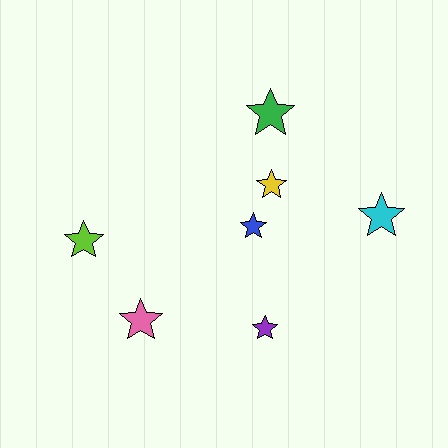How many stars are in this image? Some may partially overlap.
There are 7 stars.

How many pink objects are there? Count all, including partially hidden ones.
There is 1 pink object.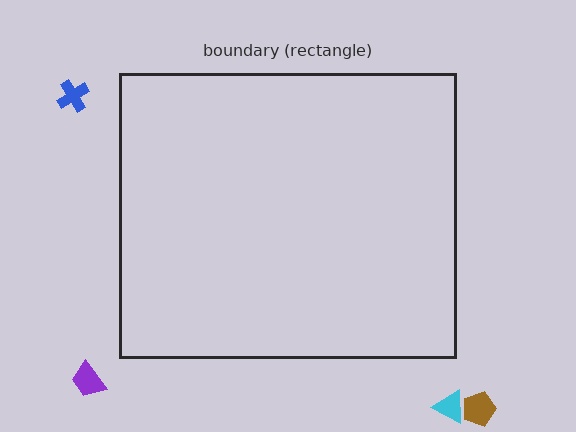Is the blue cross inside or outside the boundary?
Outside.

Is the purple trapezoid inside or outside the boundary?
Outside.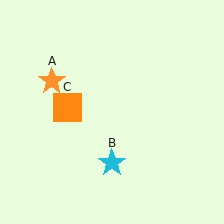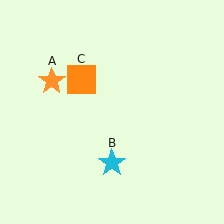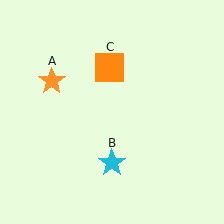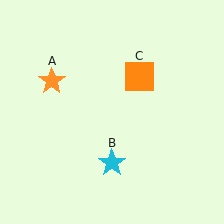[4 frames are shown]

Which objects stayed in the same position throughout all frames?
Orange star (object A) and cyan star (object B) remained stationary.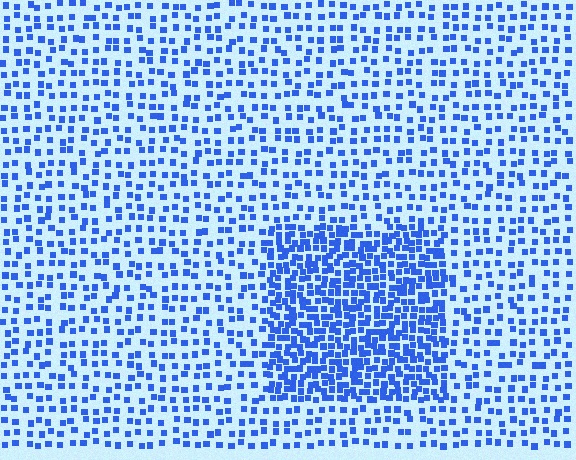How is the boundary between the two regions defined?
The boundary is defined by a change in element density (approximately 2.3x ratio). All elements are the same color, size, and shape.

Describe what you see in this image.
The image contains small blue elements arranged at two different densities. A rectangle-shaped region is visible where the elements are more densely packed than the surrounding area.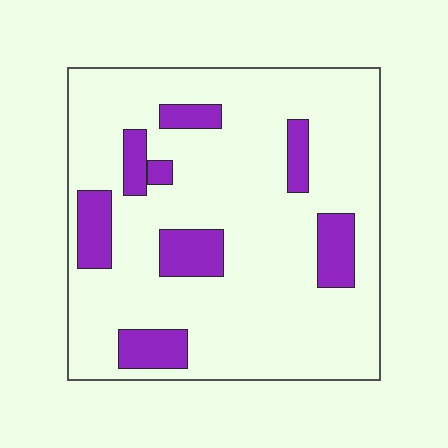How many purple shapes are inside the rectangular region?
8.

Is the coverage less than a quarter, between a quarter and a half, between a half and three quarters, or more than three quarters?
Less than a quarter.